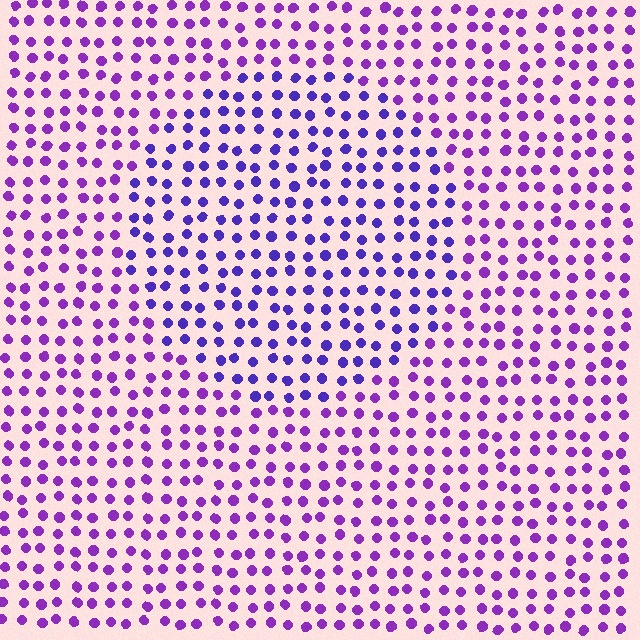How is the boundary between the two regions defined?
The boundary is defined purely by a slight shift in hue (about 28 degrees). Spacing, size, and orientation are identical on both sides.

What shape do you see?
I see a circle.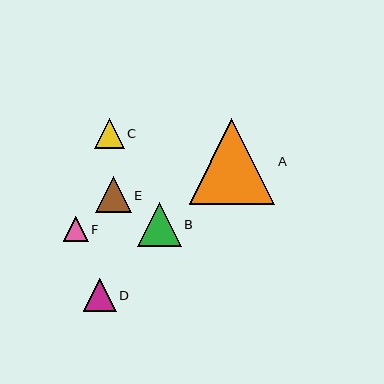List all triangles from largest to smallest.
From largest to smallest: A, B, E, D, C, F.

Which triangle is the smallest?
Triangle F is the smallest with a size of approximately 25 pixels.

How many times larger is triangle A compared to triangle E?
Triangle A is approximately 2.4 times the size of triangle E.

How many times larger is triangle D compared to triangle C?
Triangle D is approximately 1.1 times the size of triangle C.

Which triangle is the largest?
Triangle A is the largest with a size of approximately 86 pixels.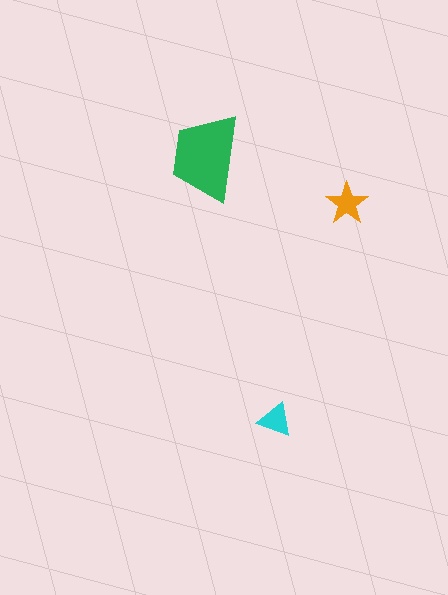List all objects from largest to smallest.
The green trapezoid, the orange star, the cyan triangle.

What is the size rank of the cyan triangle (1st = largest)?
3rd.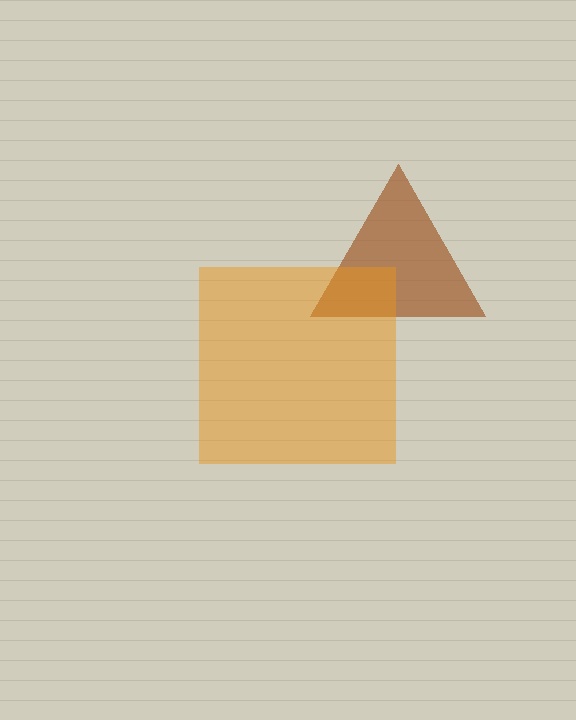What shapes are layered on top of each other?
The layered shapes are: a brown triangle, an orange square.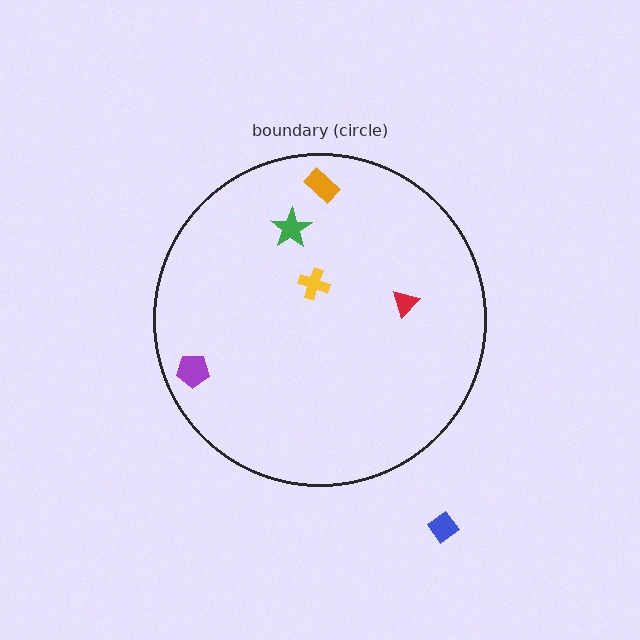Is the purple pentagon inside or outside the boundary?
Inside.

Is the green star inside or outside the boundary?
Inside.